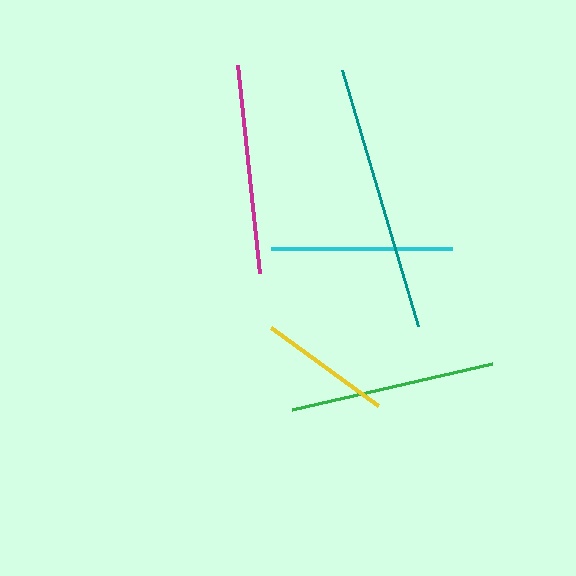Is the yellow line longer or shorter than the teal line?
The teal line is longer than the yellow line.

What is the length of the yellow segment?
The yellow segment is approximately 132 pixels long.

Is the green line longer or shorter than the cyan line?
The green line is longer than the cyan line.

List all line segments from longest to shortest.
From longest to shortest: teal, magenta, green, cyan, yellow.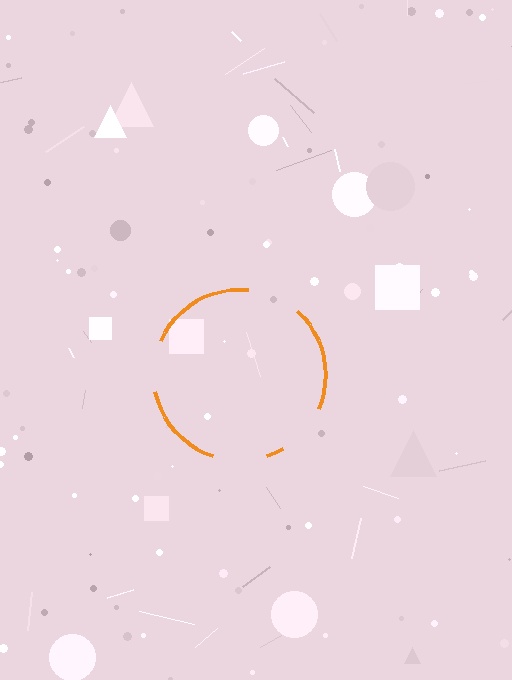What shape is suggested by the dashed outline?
The dashed outline suggests a circle.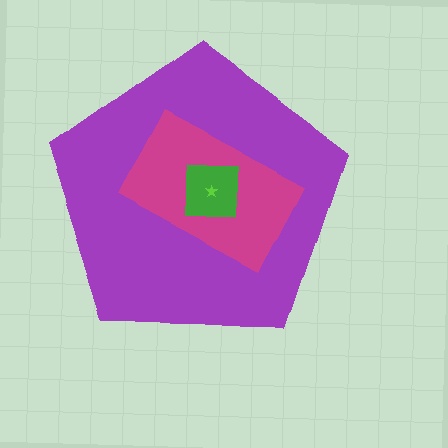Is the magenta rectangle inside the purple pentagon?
Yes.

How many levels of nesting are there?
4.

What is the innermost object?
The lime star.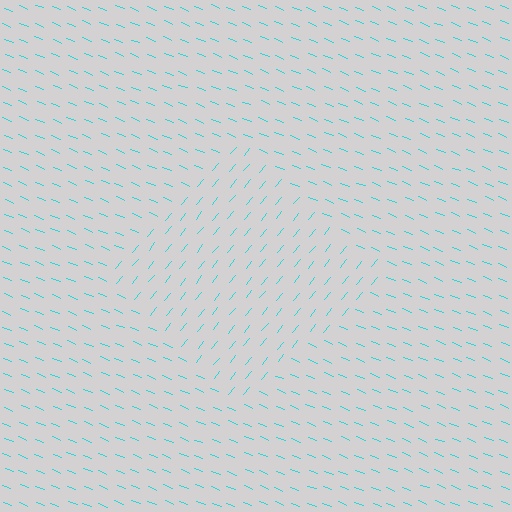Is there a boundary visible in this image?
Yes, there is a texture boundary formed by a change in line orientation.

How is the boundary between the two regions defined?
The boundary is defined purely by a change in line orientation (approximately 72 degrees difference). All lines are the same color and thickness.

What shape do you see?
I see a diamond.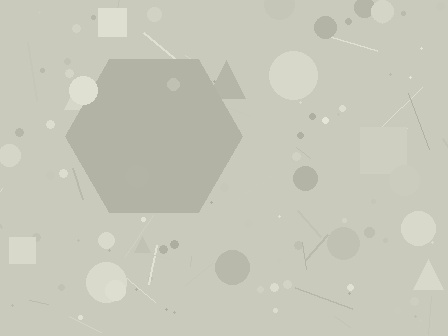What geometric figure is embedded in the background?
A hexagon is embedded in the background.